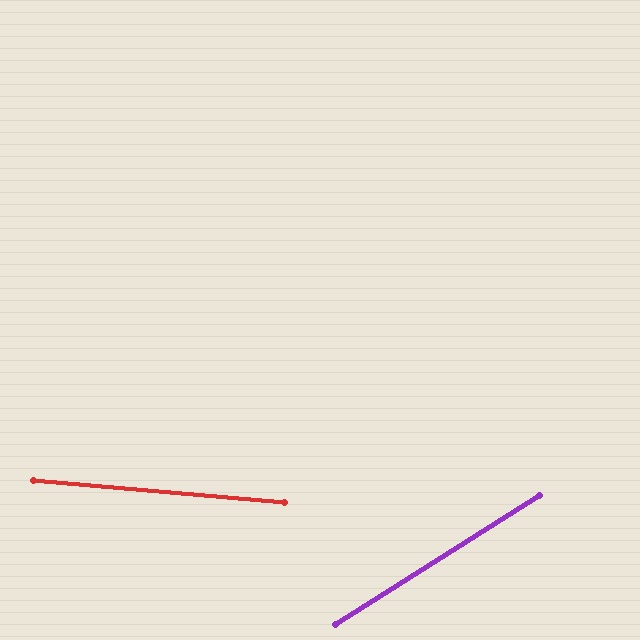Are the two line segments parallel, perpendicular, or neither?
Neither parallel nor perpendicular — they differ by about 37°.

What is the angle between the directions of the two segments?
Approximately 37 degrees.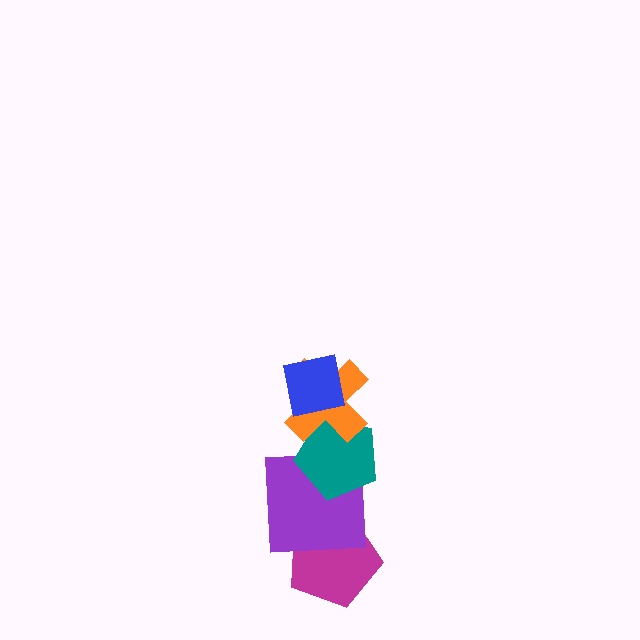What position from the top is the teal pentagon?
The teal pentagon is 3rd from the top.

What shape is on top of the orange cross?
The blue square is on top of the orange cross.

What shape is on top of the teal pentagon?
The orange cross is on top of the teal pentagon.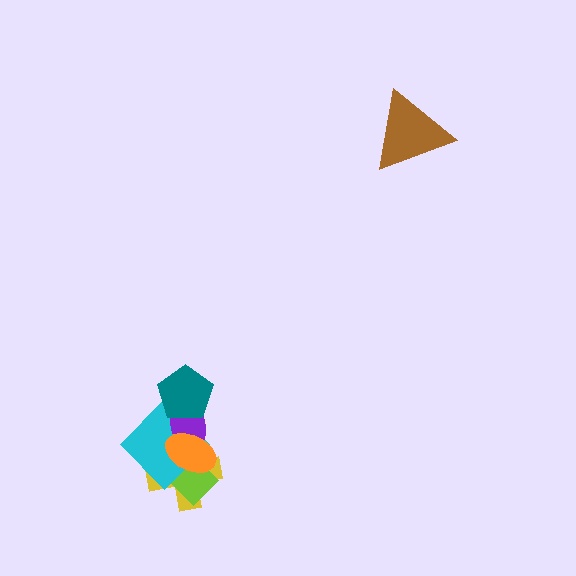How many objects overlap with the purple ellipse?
4 objects overlap with the purple ellipse.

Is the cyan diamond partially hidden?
Yes, it is partially covered by another shape.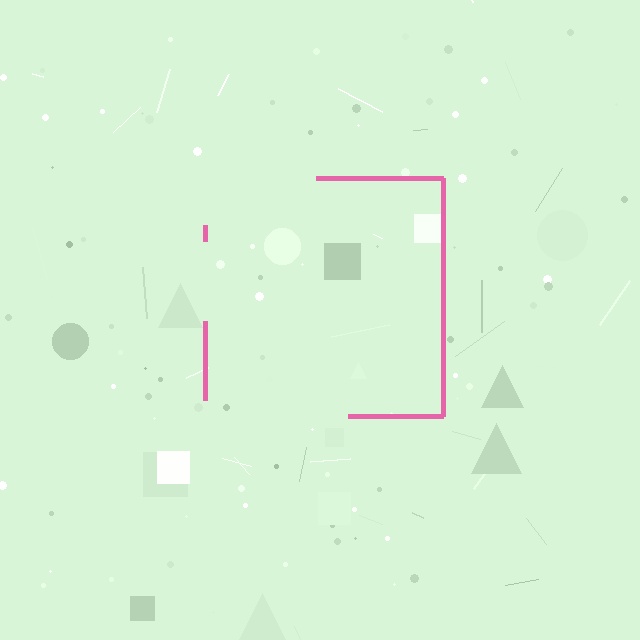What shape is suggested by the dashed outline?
The dashed outline suggests a square.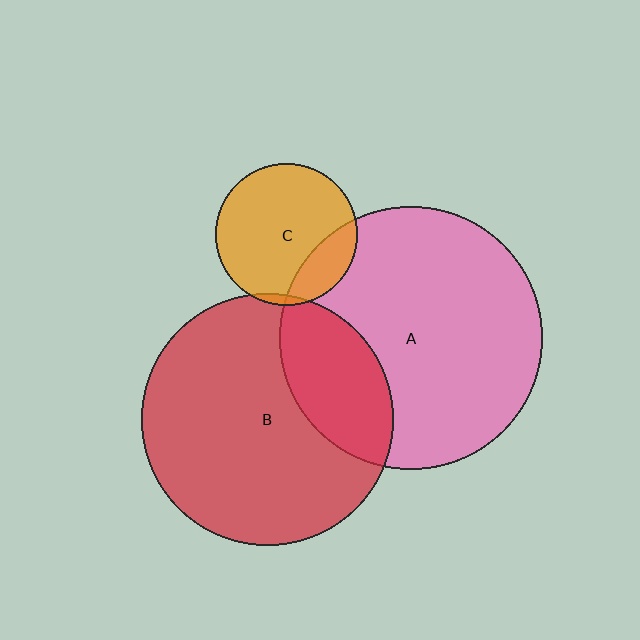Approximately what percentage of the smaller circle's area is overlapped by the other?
Approximately 25%.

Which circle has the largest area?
Circle A (pink).